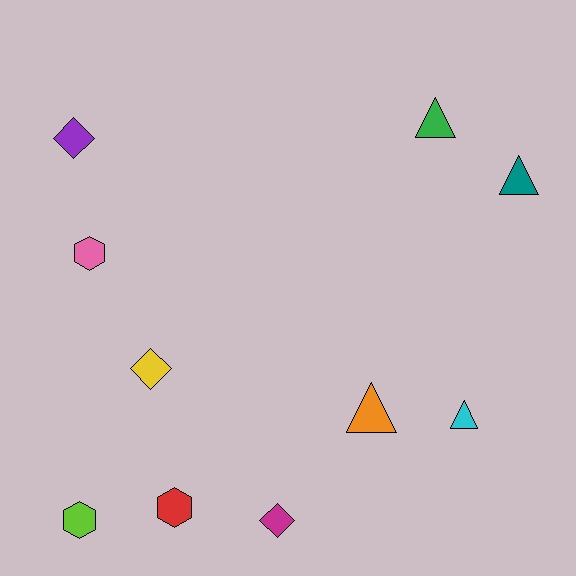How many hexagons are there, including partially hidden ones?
There are 3 hexagons.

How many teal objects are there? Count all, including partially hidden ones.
There is 1 teal object.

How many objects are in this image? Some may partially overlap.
There are 10 objects.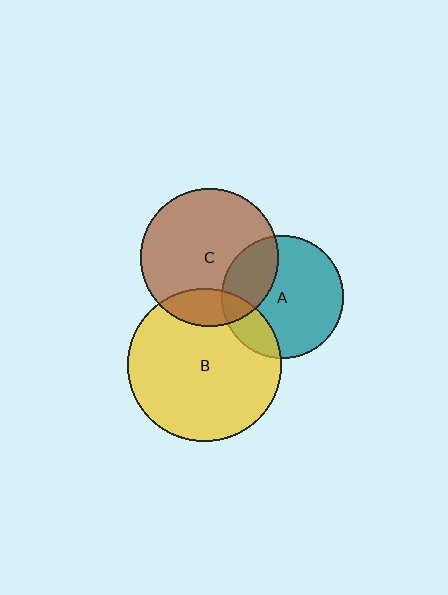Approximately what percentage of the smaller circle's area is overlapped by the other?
Approximately 20%.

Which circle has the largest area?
Circle B (yellow).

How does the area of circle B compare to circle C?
Approximately 1.2 times.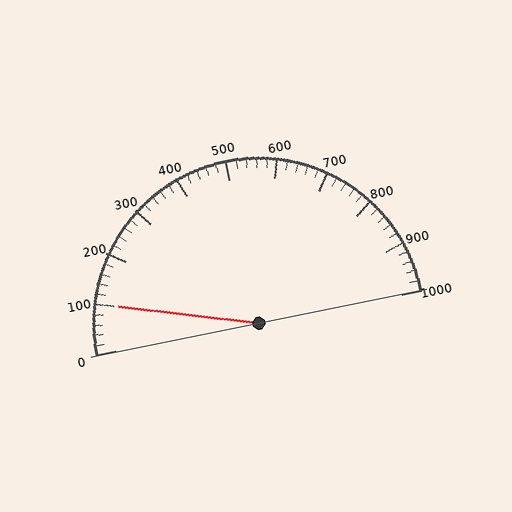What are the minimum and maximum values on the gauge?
The gauge ranges from 0 to 1000.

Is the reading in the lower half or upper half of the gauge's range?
The reading is in the lower half of the range (0 to 1000).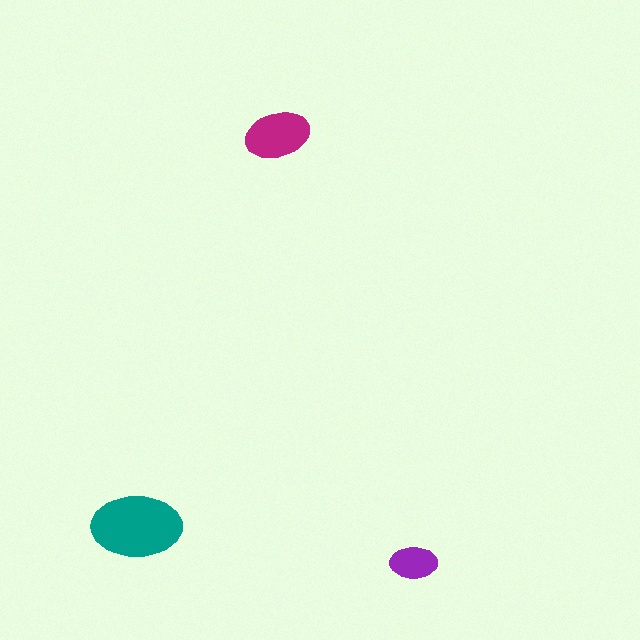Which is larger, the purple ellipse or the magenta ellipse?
The magenta one.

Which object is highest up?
The magenta ellipse is topmost.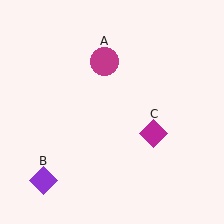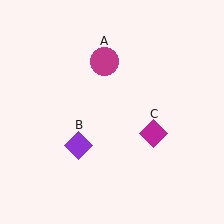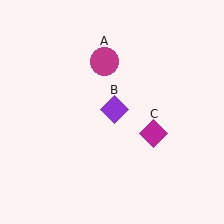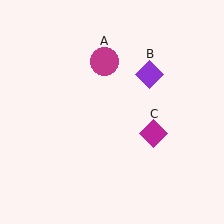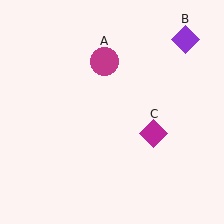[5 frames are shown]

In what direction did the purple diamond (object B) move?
The purple diamond (object B) moved up and to the right.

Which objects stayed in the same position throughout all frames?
Magenta circle (object A) and magenta diamond (object C) remained stationary.